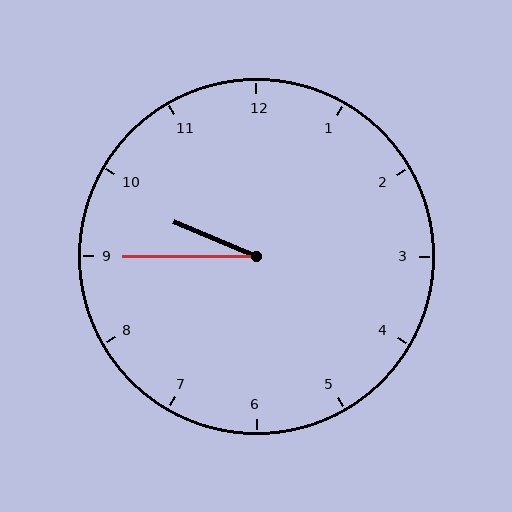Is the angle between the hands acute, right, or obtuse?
It is acute.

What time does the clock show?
9:45.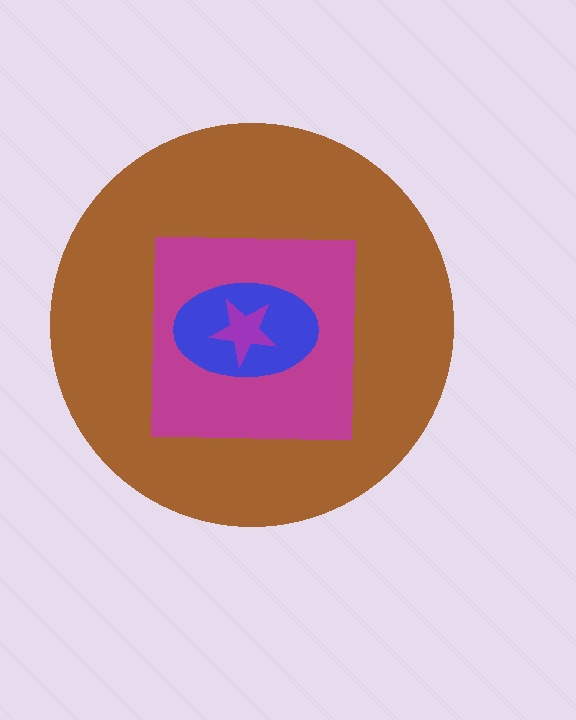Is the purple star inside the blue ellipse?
Yes.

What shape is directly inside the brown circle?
The magenta square.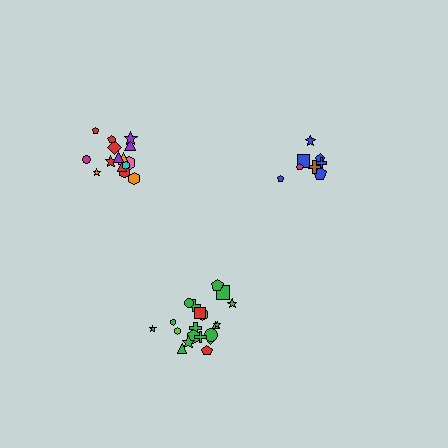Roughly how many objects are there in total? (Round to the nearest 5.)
Roughly 45 objects in total.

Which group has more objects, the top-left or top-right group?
The top-left group.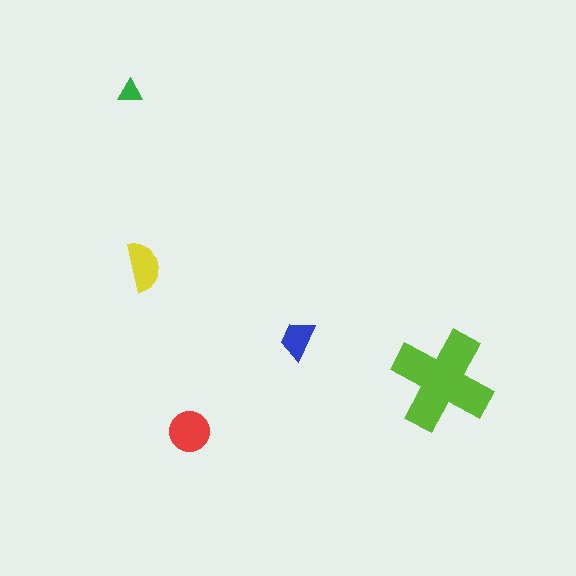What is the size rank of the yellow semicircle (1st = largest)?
3rd.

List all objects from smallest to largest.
The green triangle, the blue trapezoid, the yellow semicircle, the red circle, the lime cross.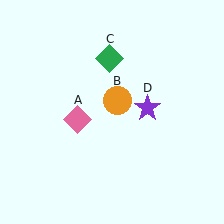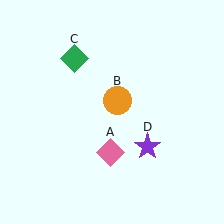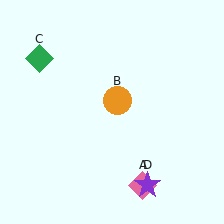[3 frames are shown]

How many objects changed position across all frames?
3 objects changed position: pink diamond (object A), green diamond (object C), purple star (object D).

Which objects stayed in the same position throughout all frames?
Orange circle (object B) remained stationary.